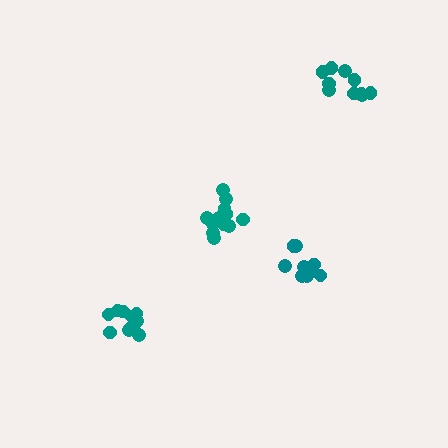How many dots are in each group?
Group 1: 10 dots, Group 2: 9 dots, Group 3: 11 dots, Group 4: 12 dots (42 total).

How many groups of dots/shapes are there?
There are 4 groups.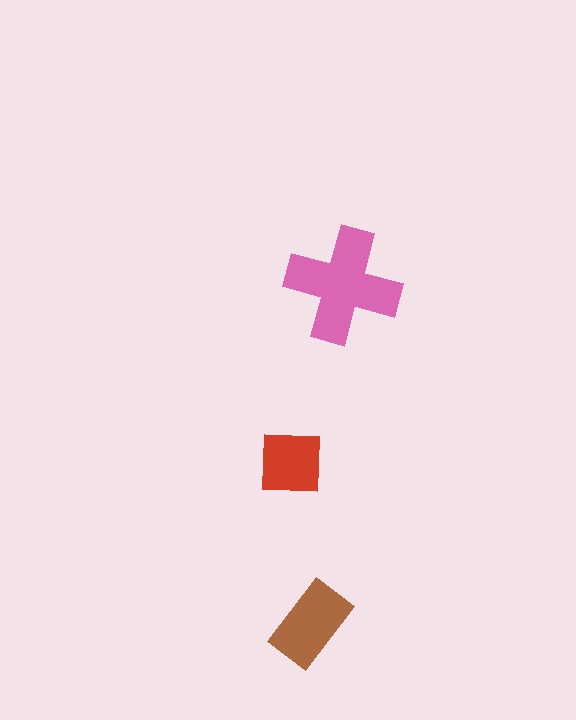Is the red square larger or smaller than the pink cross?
Smaller.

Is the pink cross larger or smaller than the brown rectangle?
Larger.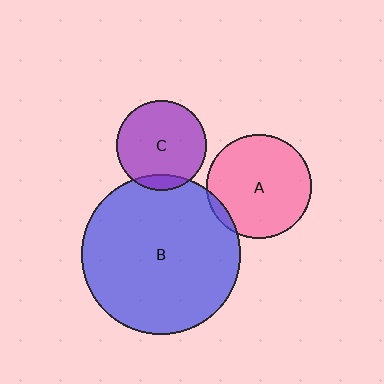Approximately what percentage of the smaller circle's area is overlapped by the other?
Approximately 5%.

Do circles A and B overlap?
Yes.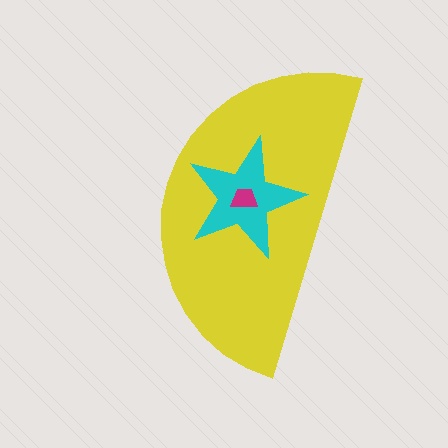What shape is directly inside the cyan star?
The magenta trapezoid.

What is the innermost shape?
The magenta trapezoid.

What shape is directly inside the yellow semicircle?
The cyan star.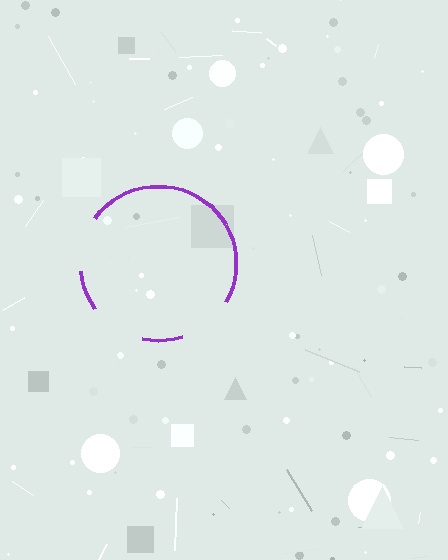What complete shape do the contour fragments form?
The contour fragments form a circle.